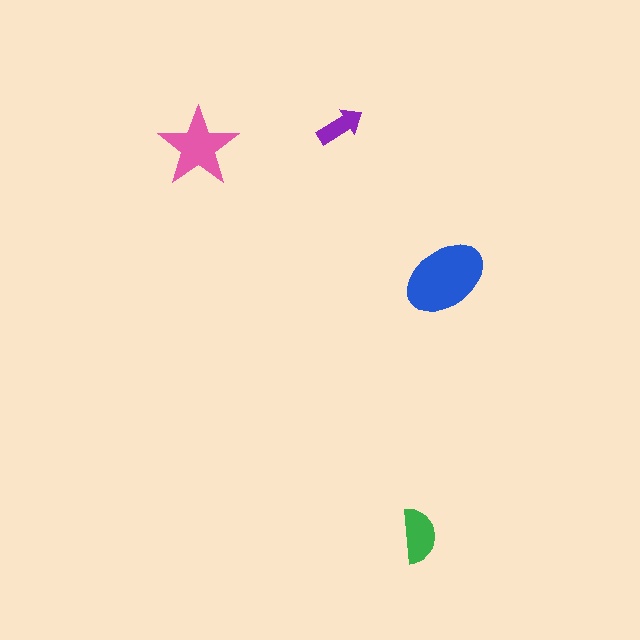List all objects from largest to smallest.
The blue ellipse, the pink star, the green semicircle, the purple arrow.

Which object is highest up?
The purple arrow is topmost.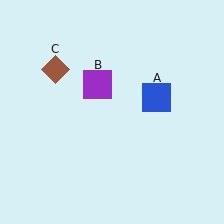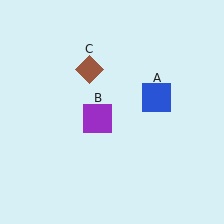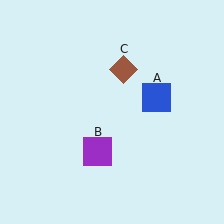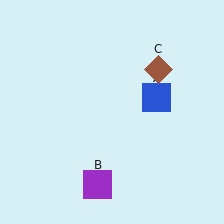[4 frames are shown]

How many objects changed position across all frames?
2 objects changed position: purple square (object B), brown diamond (object C).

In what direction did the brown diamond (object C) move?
The brown diamond (object C) moved right.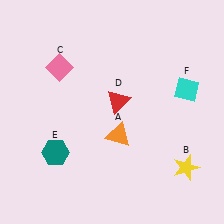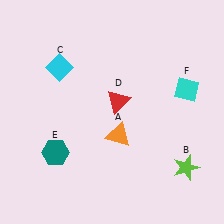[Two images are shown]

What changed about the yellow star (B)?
In Image 1, B is yellow. In Image 2, it changed to lime.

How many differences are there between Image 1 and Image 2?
There are 2 differences between the two images.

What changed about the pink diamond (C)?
In Image 1, C is pink. In Image 2, it changed to cyan.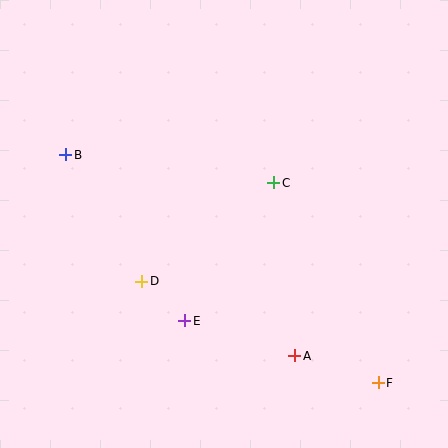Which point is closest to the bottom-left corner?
Point D is closest to the bottom-left corner.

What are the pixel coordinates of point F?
Point F is at (378, 383).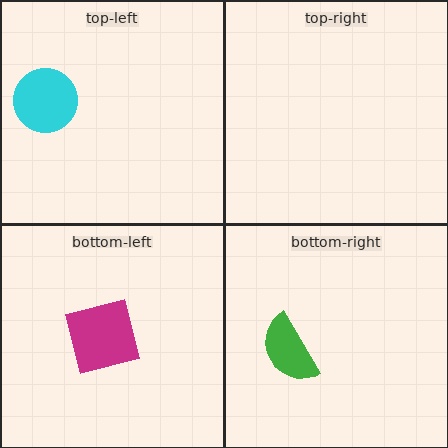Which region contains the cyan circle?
The top-left region.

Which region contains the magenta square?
The bottom-left region.